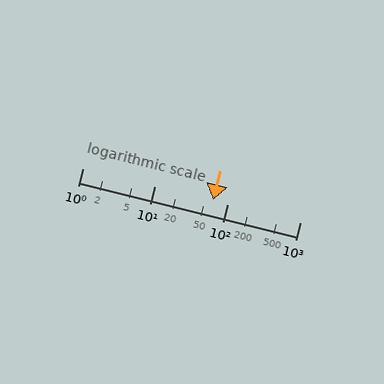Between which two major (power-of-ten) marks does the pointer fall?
The pointer is between 10 and 100.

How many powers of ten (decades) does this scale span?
The scale spans 3 decades, from 1 to 1000.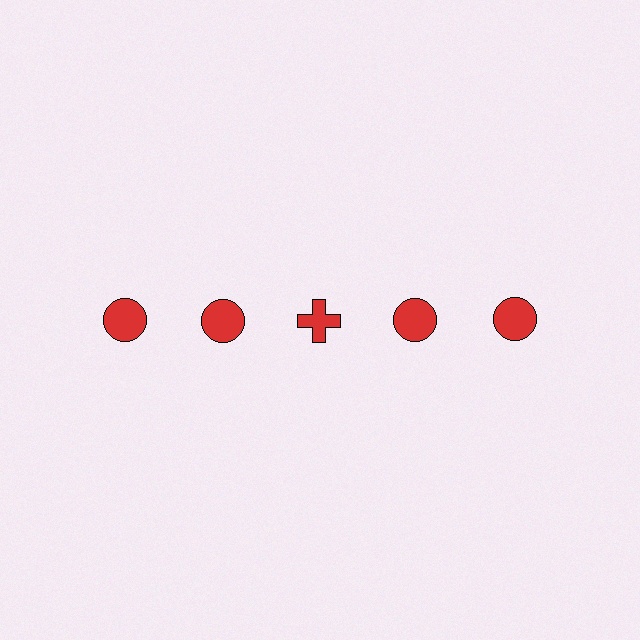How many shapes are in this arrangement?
There are 5 shapes arranged in a grid pattern.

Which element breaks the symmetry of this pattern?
The red cross in the top row, center column breaks the symmetry. All other shapes are red circles.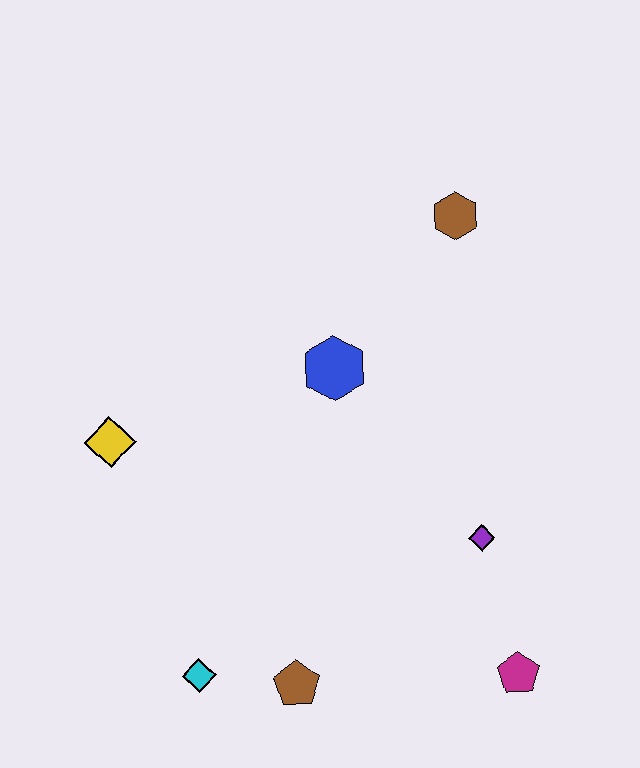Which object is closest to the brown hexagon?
The blue hexagon is closest to the brown hexagon.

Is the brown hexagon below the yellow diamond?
No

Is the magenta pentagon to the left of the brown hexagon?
No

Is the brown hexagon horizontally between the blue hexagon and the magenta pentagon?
Yes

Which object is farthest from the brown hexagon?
The cyan diamond is farthest from the brown hexagon.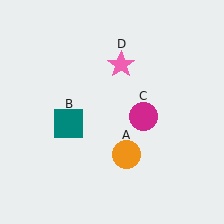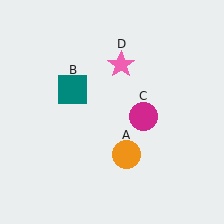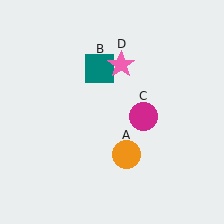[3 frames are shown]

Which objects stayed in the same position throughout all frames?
Orange circle (object A) and magenta circle (object C) and pink star (object D) remained stationary.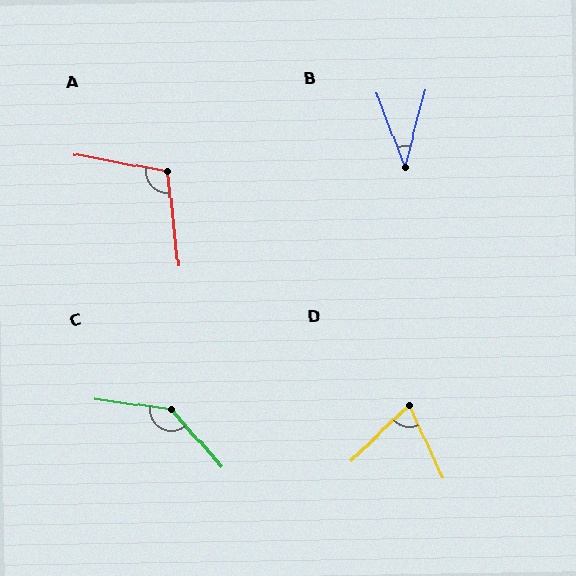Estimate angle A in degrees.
Approximately 107 degrees.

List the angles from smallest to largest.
B (35°), D (71°), A (107°), C (139°).